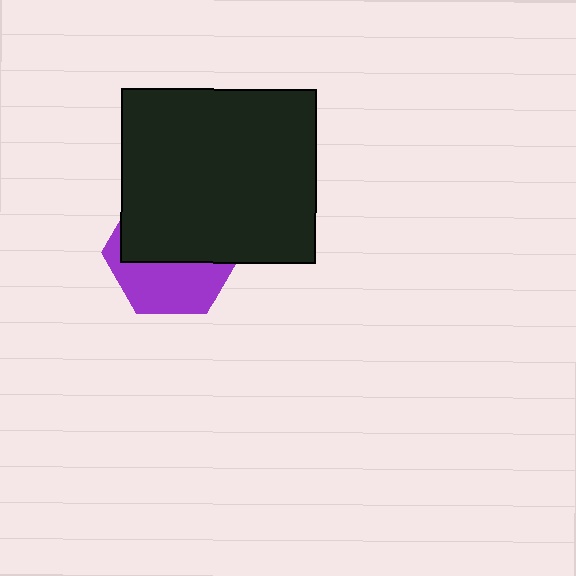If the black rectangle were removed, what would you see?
You would see the complete purple hexagon.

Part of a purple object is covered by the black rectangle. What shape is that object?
It is a hexagon.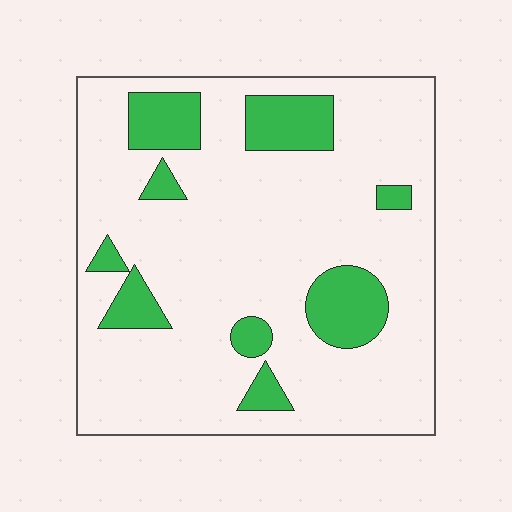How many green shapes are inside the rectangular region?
9.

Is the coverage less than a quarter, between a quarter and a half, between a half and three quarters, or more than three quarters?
Less than a quarter.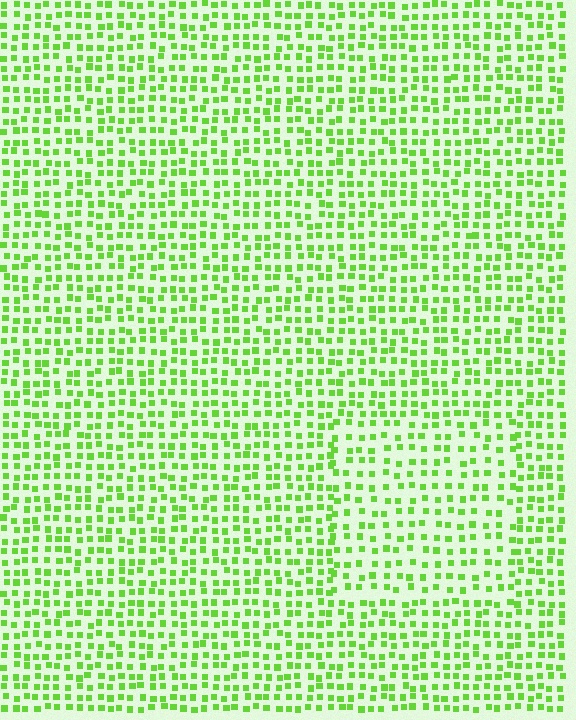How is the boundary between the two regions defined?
The boundary is defined by a change in element density (approximately 1.5x ratio). All elements are the same color, size, and shape.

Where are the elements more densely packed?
The elements are more densely packed outside the rectangle boundary.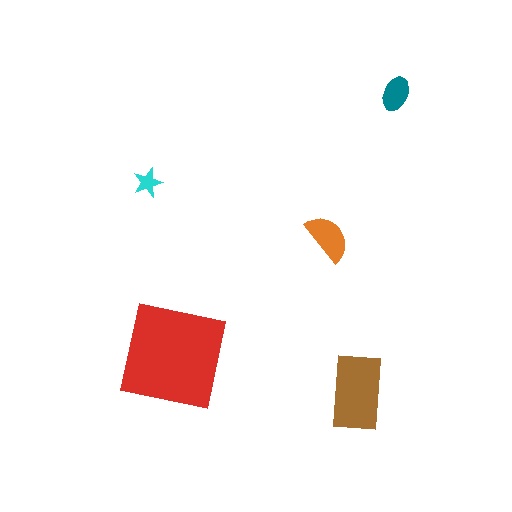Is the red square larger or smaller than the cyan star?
Larger.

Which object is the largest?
The red square.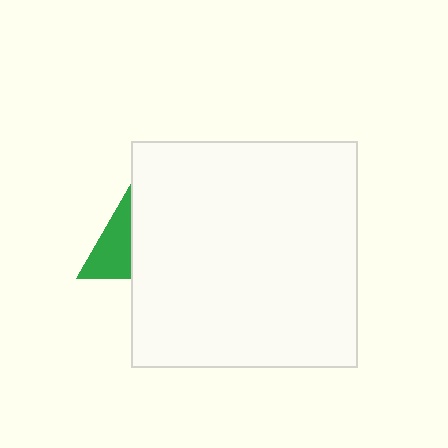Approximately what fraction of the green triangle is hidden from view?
Roughly 63% of the green triangle is hidden behind the white square.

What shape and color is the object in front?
The object in front is a white square.